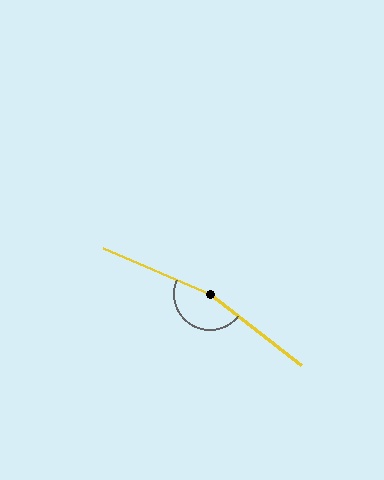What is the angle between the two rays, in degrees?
Approximately 165 degrees.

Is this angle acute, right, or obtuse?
It is obtuse.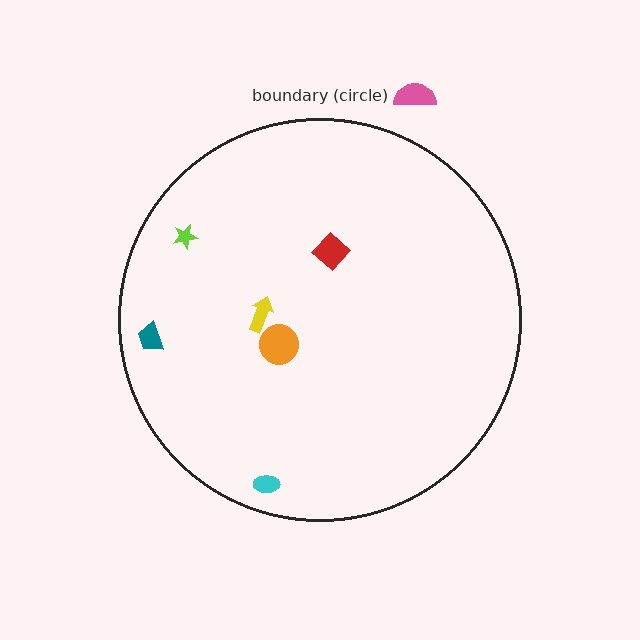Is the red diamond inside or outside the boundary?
Inside.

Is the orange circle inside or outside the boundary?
Inside.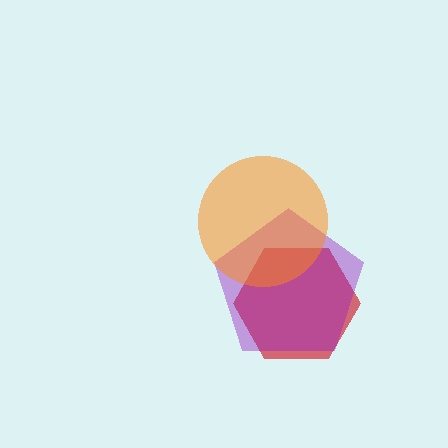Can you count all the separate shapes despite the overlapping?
Yes, there are 3 separate shapes.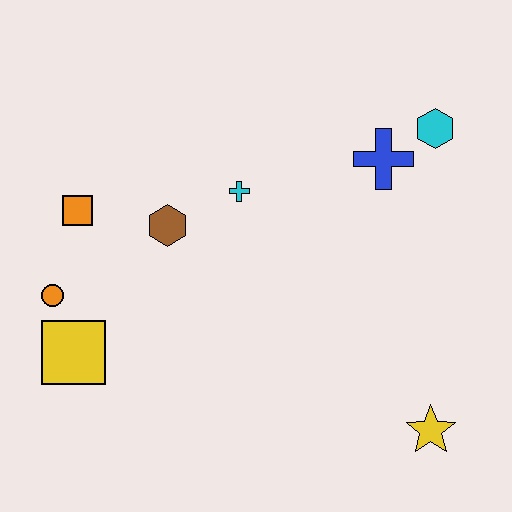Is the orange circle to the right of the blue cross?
No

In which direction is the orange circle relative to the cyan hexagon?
The orange circle is to the left of the cyan hexagon.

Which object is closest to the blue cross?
The cyan hexagon is closest to the blue cross.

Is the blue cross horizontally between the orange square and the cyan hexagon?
Yes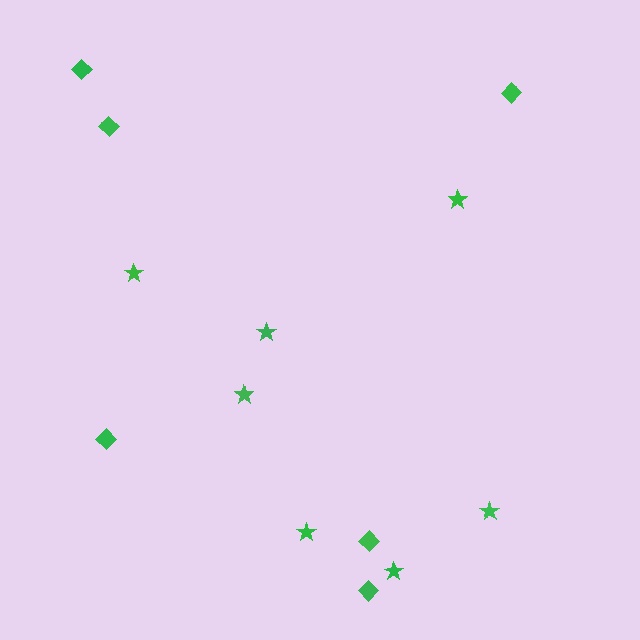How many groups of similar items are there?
There are 2 groups: one group of stars (7) and one group of diamonds (6).